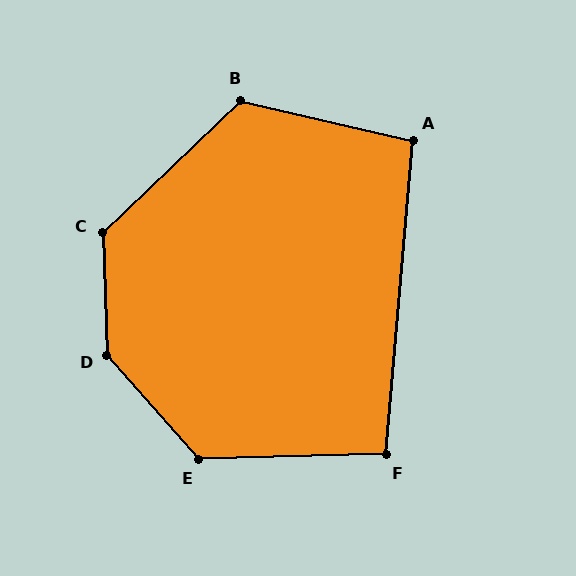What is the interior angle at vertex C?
Approximately 132 degrees (obtuse).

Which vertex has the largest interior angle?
D, at approximately 141 degrees.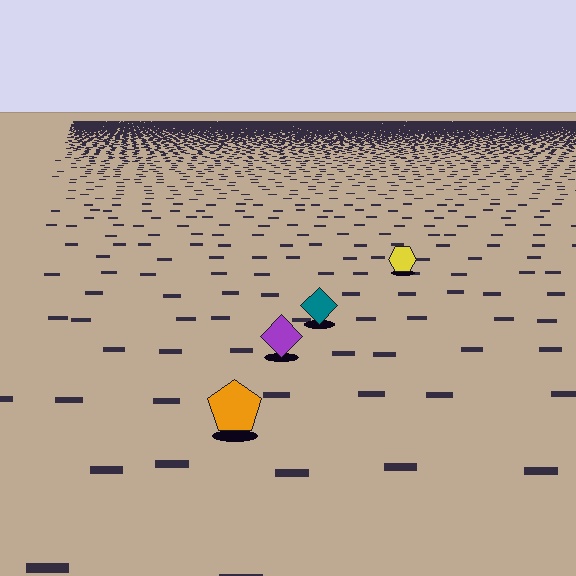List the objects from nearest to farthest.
From nearest to farthest: the orange pentagon, the purple diamond, the teal diamond, the yellow hexagon.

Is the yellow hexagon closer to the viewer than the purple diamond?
No. The purple diamond is closer — you can tell from the texture gradient: the ground texture is coarser near it.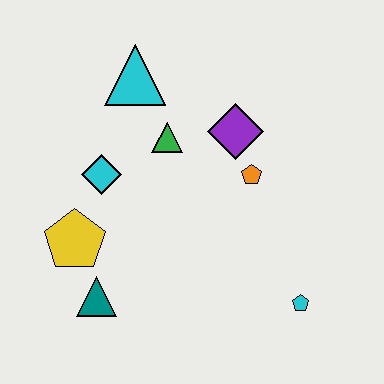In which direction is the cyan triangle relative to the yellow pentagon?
The cyan triangle is above the yellow pentagon.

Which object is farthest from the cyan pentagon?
The cyan triangle is farthest from the cyan pentagon.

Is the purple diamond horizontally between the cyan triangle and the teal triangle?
No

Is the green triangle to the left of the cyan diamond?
No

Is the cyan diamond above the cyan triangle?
No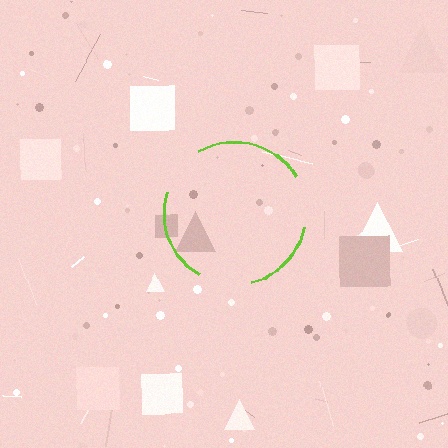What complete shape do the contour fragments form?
The contour fragments form a circle.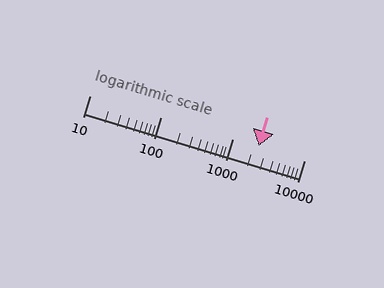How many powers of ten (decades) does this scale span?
The scale spans 3 decades, from 10 to 10000.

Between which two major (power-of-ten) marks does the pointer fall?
The pointer is between 1000 and 10000.